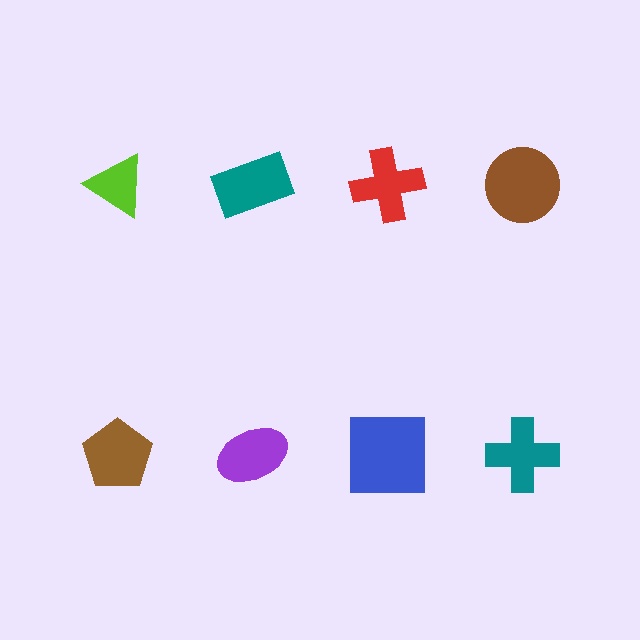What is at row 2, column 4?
A teal cross.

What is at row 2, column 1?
A brown pentagon.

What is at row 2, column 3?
A blue square.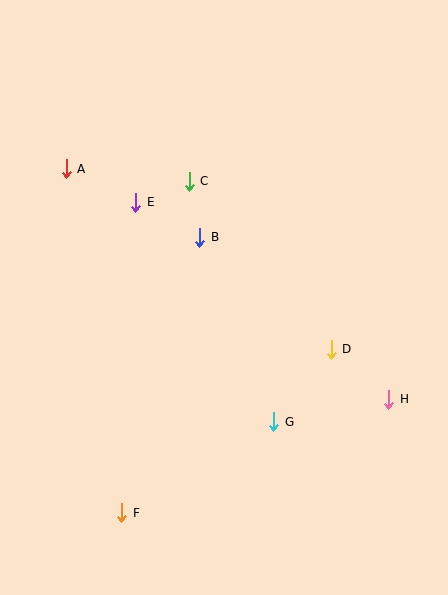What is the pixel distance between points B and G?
The distance between B and G is 199 pixels.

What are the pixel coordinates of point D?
Point D is at (331, 349).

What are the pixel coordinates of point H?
Point H is at (389, 399).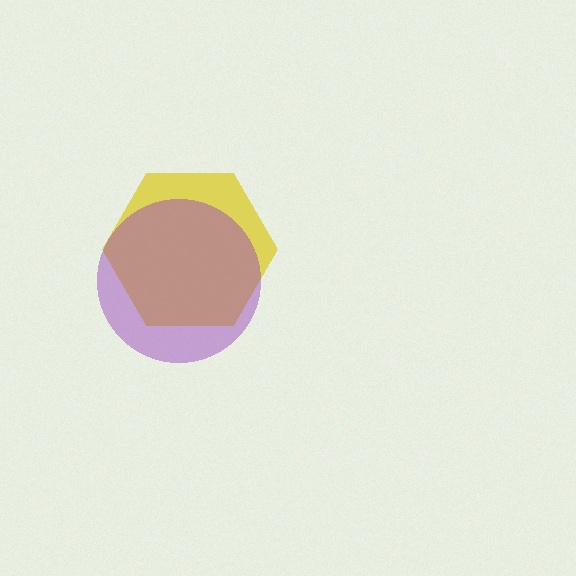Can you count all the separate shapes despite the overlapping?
Yes, there are 2 separate shapes.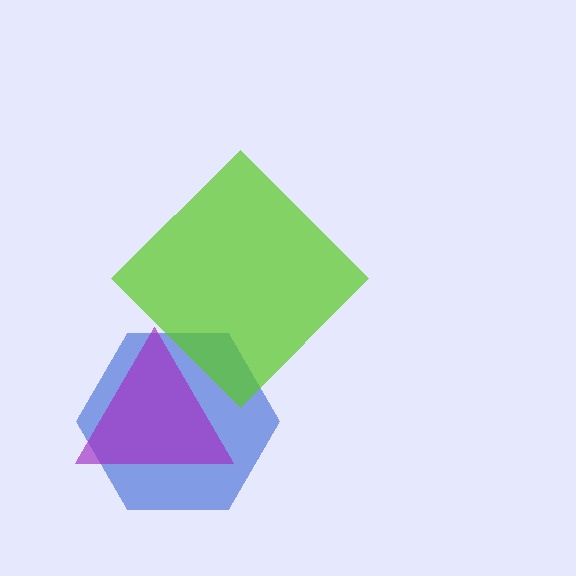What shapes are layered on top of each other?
The layered shapes are: a blue hexagon, a lime diamond, a purple triangle.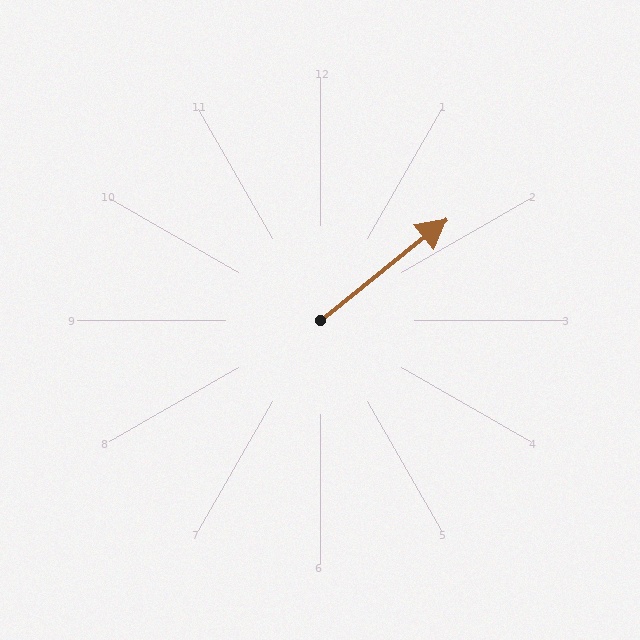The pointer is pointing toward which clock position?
Roughly 2 o'clock.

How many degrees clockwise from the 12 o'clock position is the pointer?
Approximately 51 degrees.